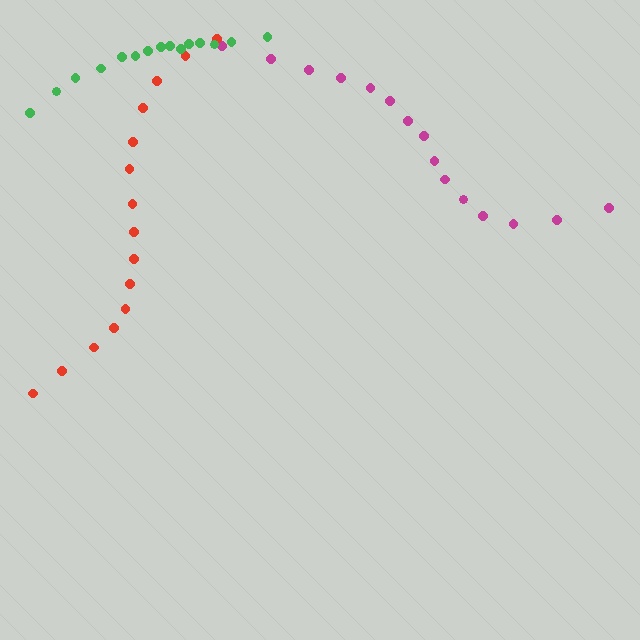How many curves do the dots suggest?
There are 3 distinct paths.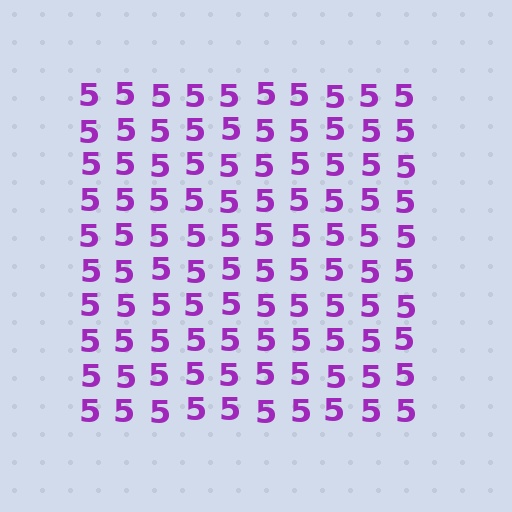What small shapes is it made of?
It is made of small digit 5's.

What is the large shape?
The large shape is a square.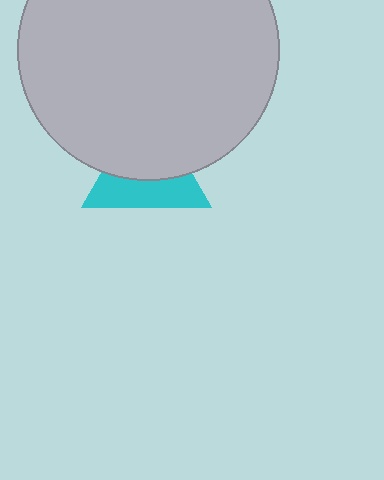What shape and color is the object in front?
The object in front is a light gray circle.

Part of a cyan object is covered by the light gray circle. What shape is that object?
It is a triangle.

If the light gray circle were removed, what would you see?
You would see the complete cyan triangle.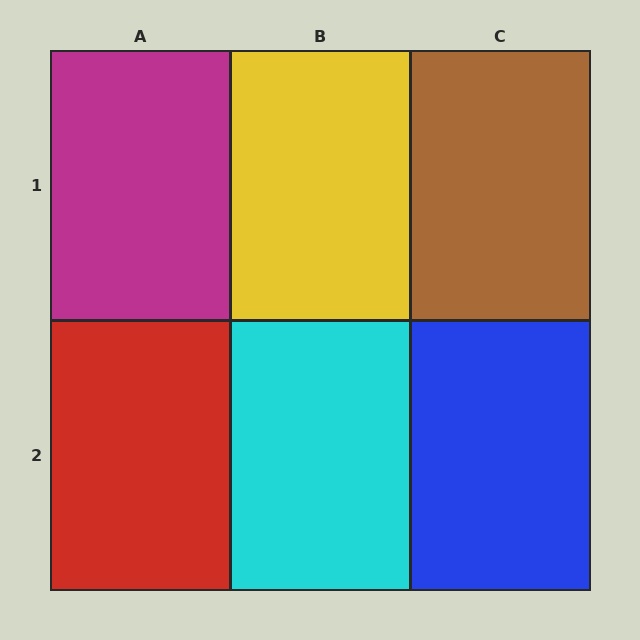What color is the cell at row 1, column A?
Magenta.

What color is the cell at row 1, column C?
Brown.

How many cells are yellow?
1 cell is yellow.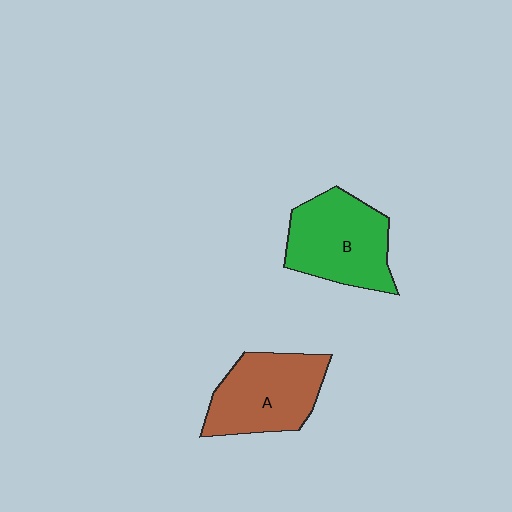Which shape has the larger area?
Shape B (green).